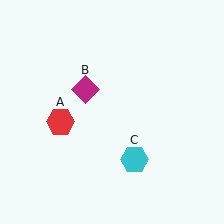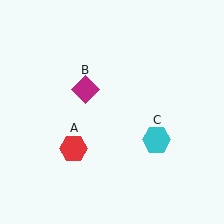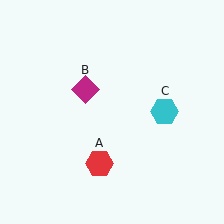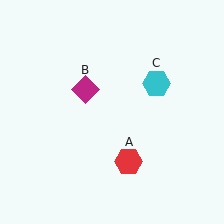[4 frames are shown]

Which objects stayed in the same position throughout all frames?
Magenta diamond (object B) remained stationary.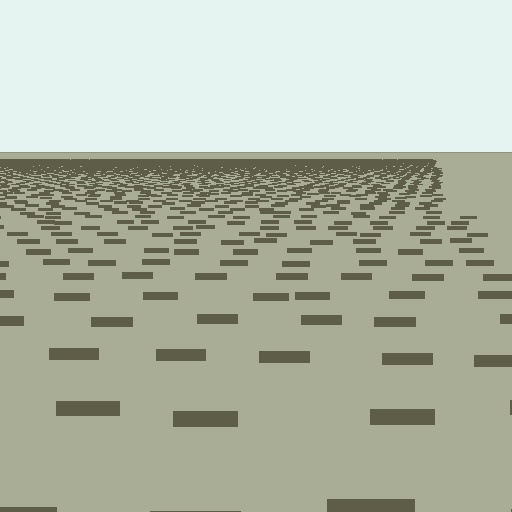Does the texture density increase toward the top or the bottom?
Density increases toward the top.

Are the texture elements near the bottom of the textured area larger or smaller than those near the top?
Larger. Near the bottom, elements are closer to the viewer and appear at a bigger on-screen size.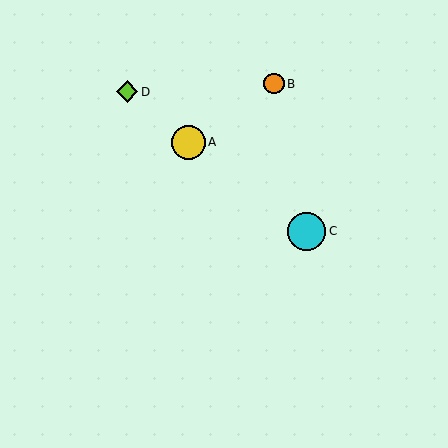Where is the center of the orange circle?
The center of the orange circle is at (274, 84).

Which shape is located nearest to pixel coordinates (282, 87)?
The orange circle (labeled B) at (274, 84) is nearest to that location.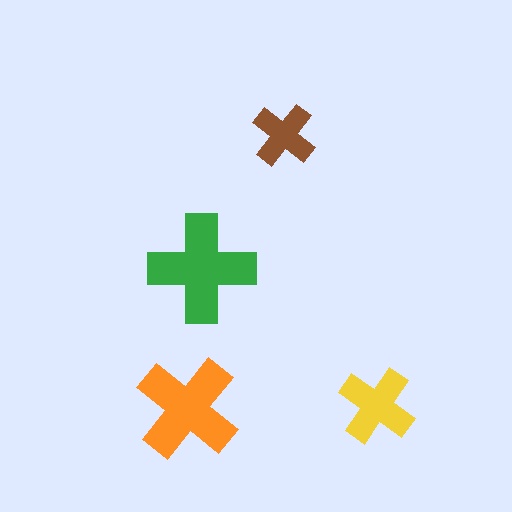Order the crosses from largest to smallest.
the green one, the orange one, the yellow one, the brown one.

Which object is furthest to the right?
The yellow cross is rightmost.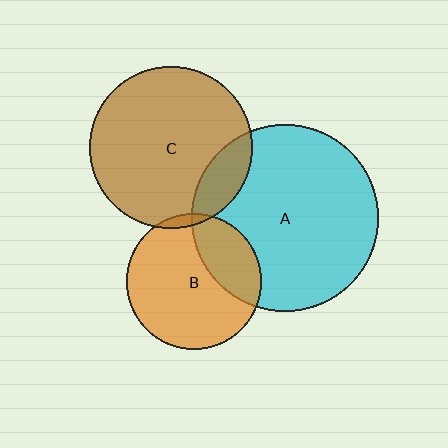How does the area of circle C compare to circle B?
Approximately 1.4 times.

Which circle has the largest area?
Circle A (cyan).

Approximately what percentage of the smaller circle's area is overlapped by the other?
Approximately 30%.